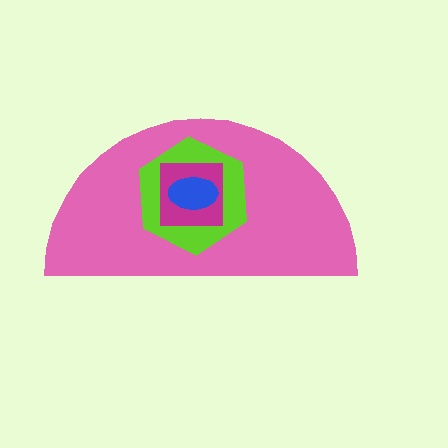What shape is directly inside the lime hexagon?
The magenta square.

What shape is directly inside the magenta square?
The blue ellipse.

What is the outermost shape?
The pink semicircle.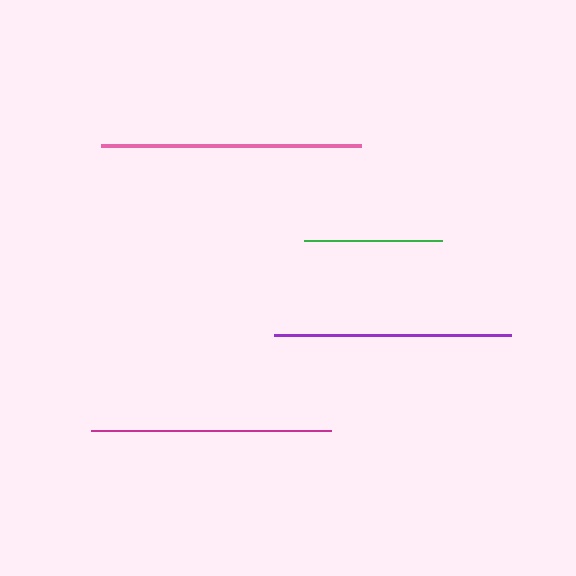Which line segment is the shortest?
The green line is the shortest at approximately 138 pixels.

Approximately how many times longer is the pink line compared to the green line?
The pink line is approximately 1.9 times the length of the green line.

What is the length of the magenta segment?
The magenta segment is approximately 241 pixels long.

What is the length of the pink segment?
The pink segment is approximately 260 pixels long.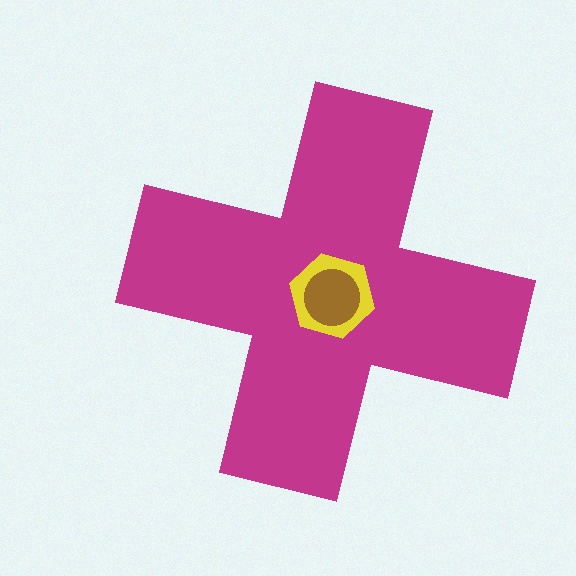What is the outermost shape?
The magenta cross.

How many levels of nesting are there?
3.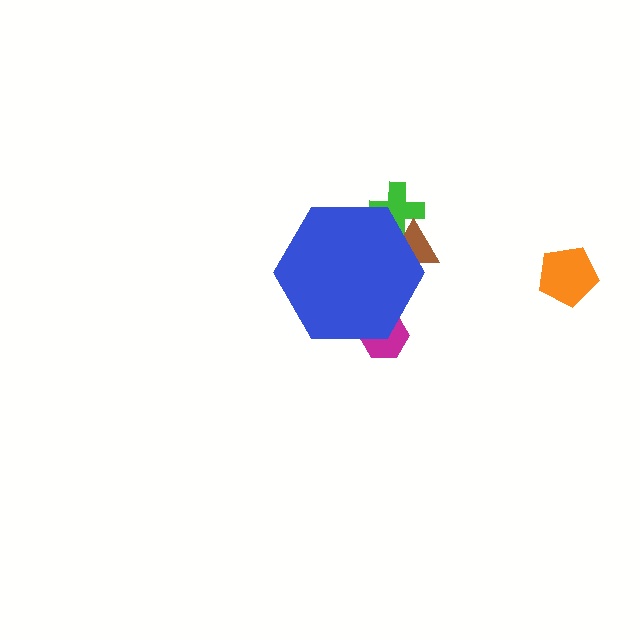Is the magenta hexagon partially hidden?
Yes, the magenta hexagon is partially hidden behind the blue hexagon.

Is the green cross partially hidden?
Yes, the green cross is partially hidden behind the blue hexagon.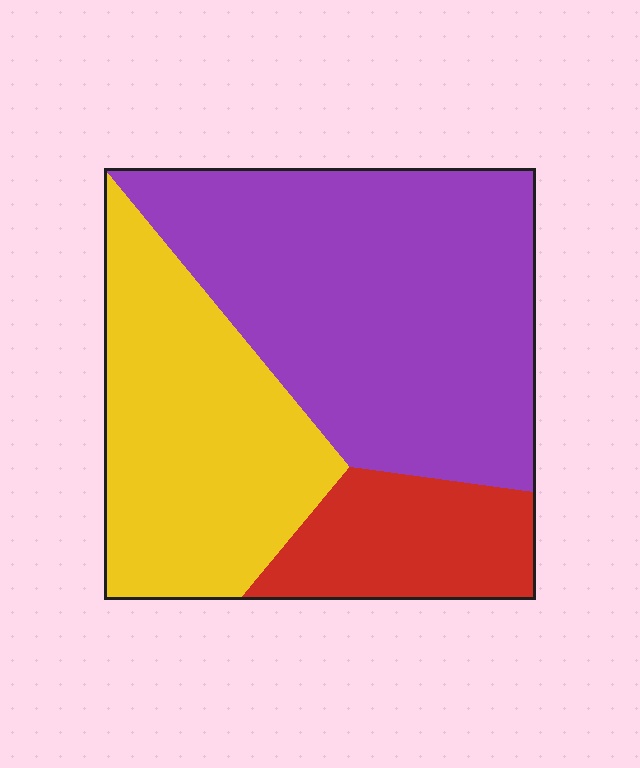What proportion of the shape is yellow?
Yellow takes up about one third (1/3) of the shape.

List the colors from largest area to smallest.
From largest to smallest: purple, yellow, red.